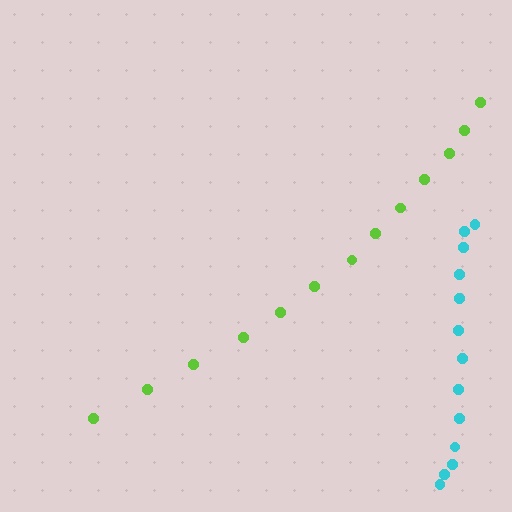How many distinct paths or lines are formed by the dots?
There are 2 distinct paths.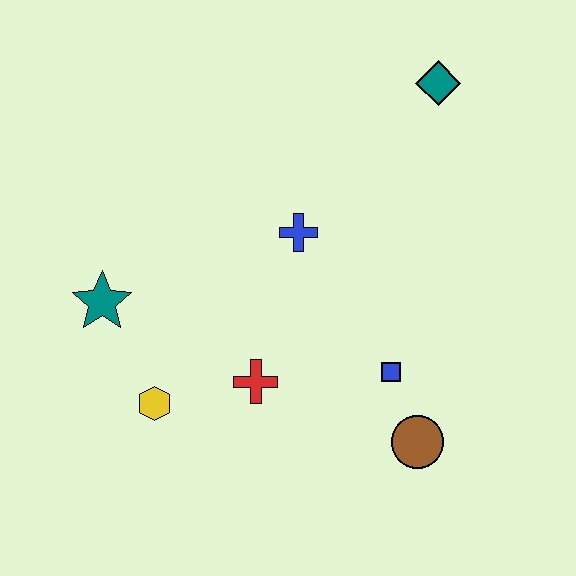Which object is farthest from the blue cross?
The brown circle is farthest from the blue cross.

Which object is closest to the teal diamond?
The blue cross is closest to the teal diamond.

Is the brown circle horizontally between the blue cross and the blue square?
No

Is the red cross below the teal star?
Yes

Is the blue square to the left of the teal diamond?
Yes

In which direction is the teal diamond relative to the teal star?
The teal diamond is to the right of the teal star.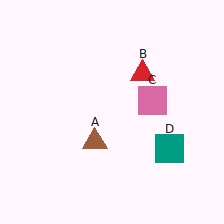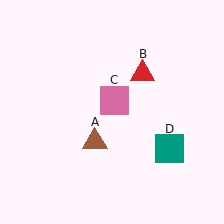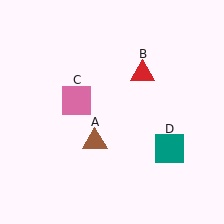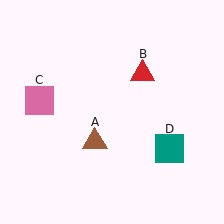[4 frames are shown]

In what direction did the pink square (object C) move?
The pink square (object C) moved left.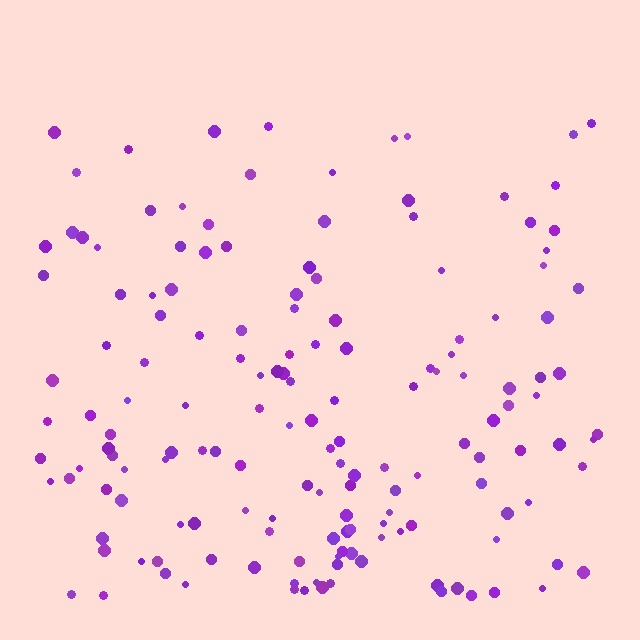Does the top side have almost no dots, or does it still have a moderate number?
Still a moderate number, just noticeably fewer than the bottom.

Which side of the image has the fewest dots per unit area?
The top.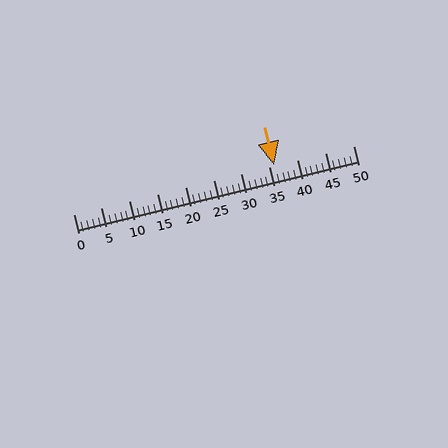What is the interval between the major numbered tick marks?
The major tick marks are spaced 5 units apart.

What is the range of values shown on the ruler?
The ruler shows values from 0 to 50.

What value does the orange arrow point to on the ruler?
The orange arrow points to approximately 36.